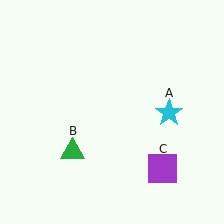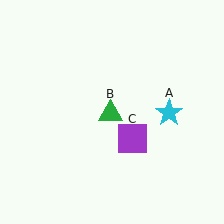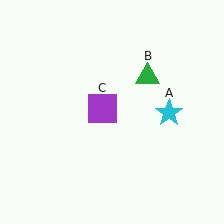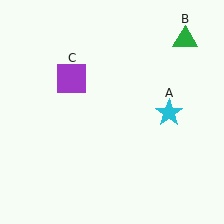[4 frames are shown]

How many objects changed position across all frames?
2 objects changed position: green triangle (object B), purple square (object C).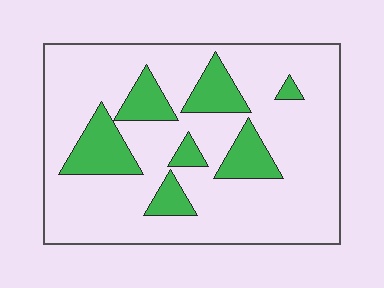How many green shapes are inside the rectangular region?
7.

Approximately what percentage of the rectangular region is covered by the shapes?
Approximately 20%.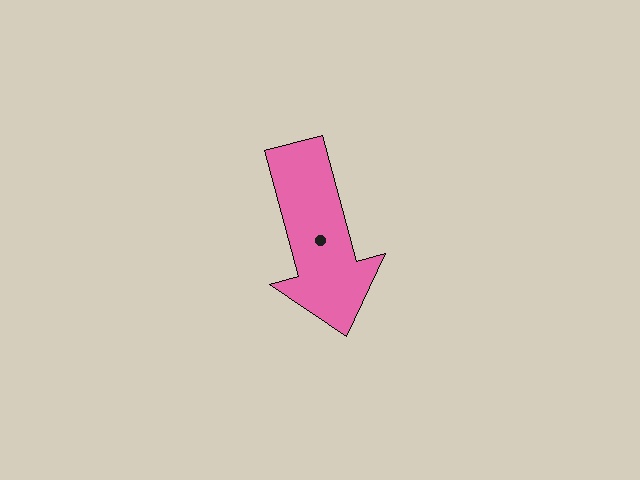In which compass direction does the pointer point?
South.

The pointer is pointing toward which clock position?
Roughly 5 o'clock.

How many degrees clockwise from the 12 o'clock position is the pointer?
Approximately 165 degrees.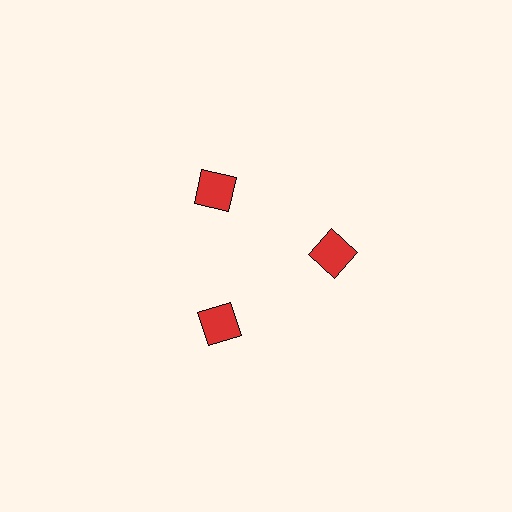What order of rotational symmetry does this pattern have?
This pattern has 3-fold rotational symmetry.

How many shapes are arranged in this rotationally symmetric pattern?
There are 3 shapes, arranged in 3 groups of 1.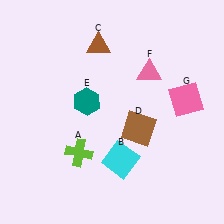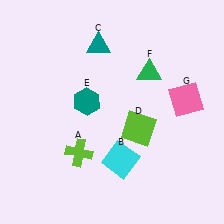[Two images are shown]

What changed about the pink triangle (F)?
In Image 1, F is pink. In Image 2, it changed to green.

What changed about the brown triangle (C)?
In Image 1, C is brown. In Image 2, it changed to teal.